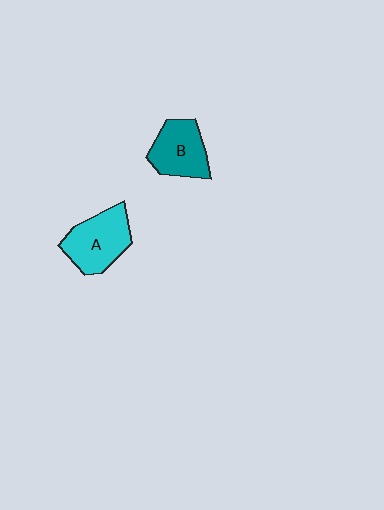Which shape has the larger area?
Shape A (cyan).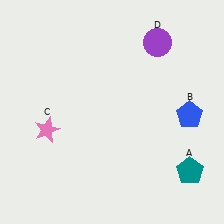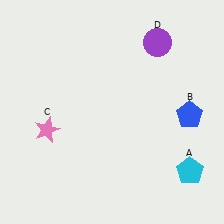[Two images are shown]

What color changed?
The pentagon (A) changed from teal in Image 1 to cyan in Image 2.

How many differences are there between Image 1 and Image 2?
There is 1 difference between the two images.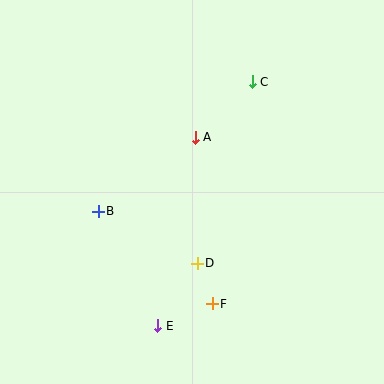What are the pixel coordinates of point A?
Point A is at (195, 137).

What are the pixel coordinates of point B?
Point B is at (98, 211).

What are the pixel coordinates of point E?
Point E is at (158, 326).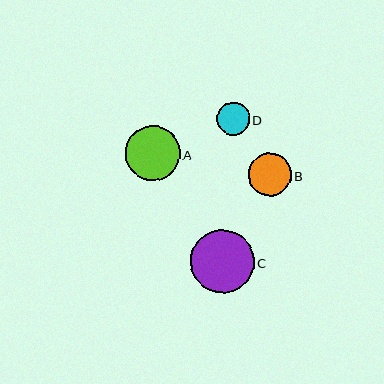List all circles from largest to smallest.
From largest to smallest: C, A, B, D.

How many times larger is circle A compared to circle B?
Circle A is approximately 1.3 times the size of circle B.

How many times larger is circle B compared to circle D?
Circle B is approximately 1.3 times the size of circle D.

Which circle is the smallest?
Circle D is the smallest with a size of approximately 32 pixels.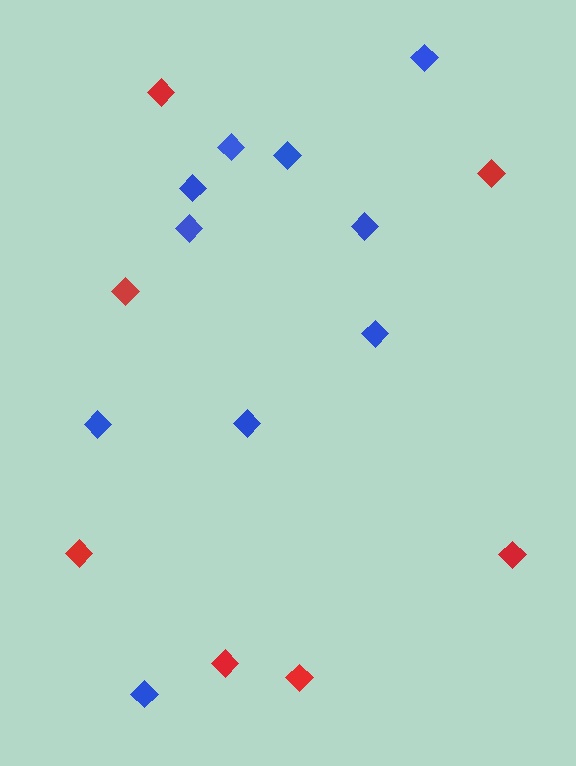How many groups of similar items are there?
There are 2 groups: one group of blue diamonds (10) and one group of red diamonds (7).